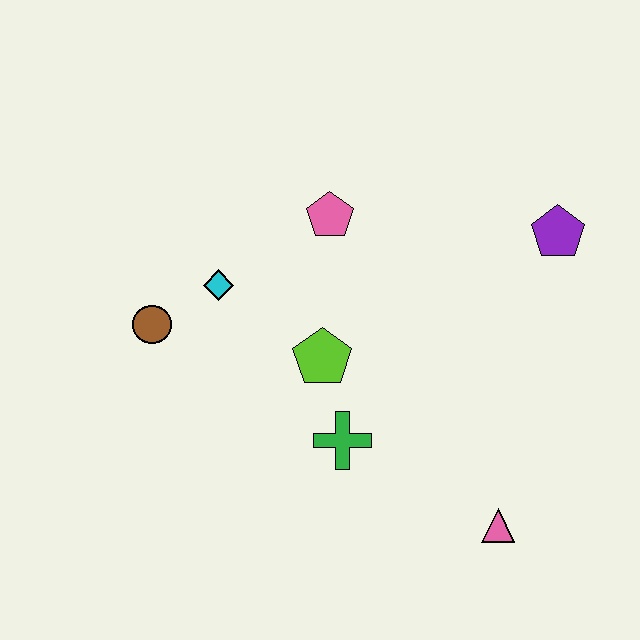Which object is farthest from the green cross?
The purple pentagon is farthest from the green cross.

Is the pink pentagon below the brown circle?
No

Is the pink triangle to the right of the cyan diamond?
Yes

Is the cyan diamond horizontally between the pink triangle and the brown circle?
Yes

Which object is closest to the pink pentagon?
The cyan diamond is closest to the pink pentagon.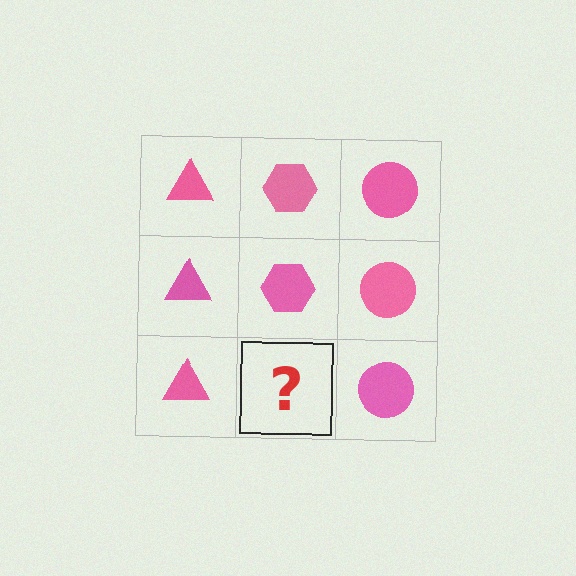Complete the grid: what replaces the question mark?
The question mark should be replaced with a pink hexagon.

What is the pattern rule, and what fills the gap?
The rule is that each column has a consistent shape. The gap should be filled with a pink hexagon.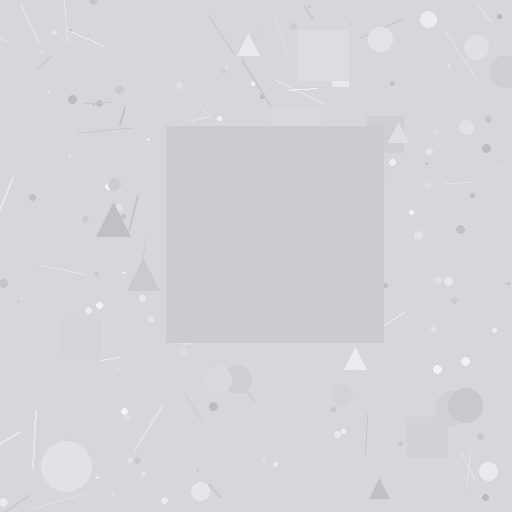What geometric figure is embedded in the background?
A square is embedded in the background.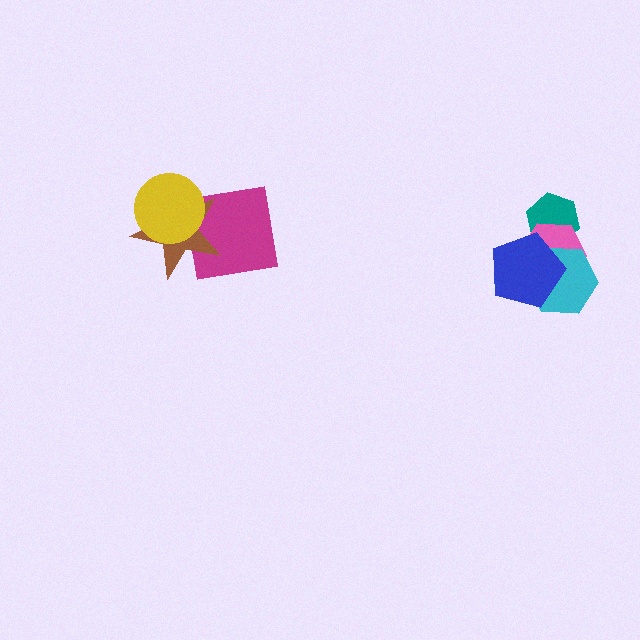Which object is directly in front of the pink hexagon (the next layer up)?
The cyan hexagon is directly in front of the pink hexagon.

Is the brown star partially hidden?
Yes, it is partially covered by another shape.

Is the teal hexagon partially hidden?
Yes, it is partially covered by another shape.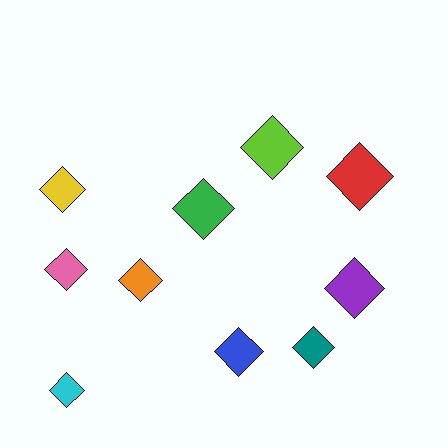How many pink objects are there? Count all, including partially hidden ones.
There is 1 pink object.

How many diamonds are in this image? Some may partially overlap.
There are 10 diamonds.